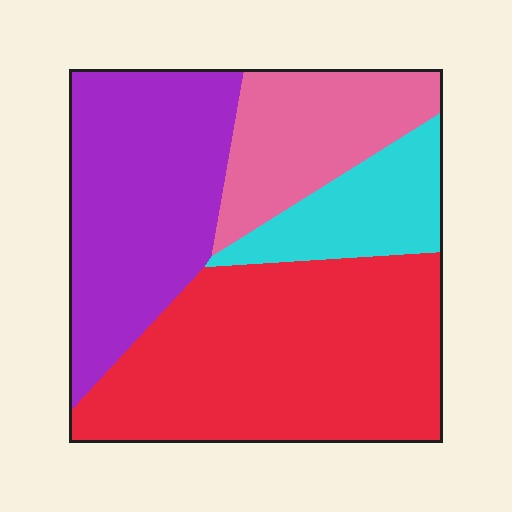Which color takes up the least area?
Cyan, at roughly 15%.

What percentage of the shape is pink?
Pink covers around 15% of the shape.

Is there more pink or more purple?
Purple.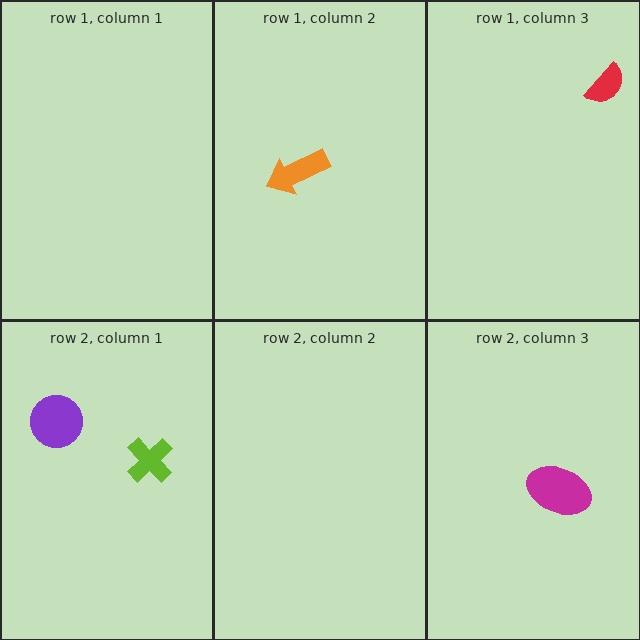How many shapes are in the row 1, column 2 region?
1.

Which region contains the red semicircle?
The row 1, column 3 region.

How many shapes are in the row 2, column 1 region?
2.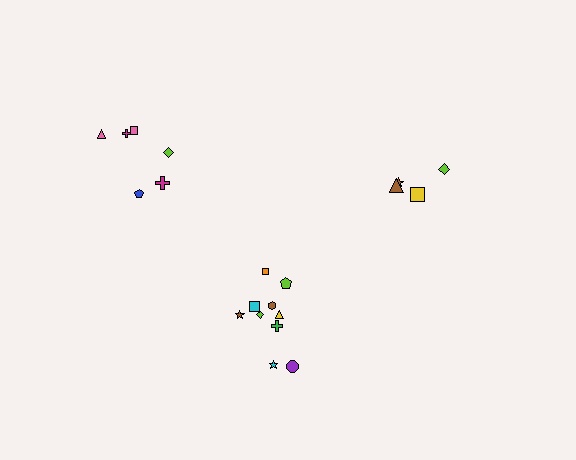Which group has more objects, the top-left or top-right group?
The top-left group.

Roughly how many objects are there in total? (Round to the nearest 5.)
Roughly 20 objects in total.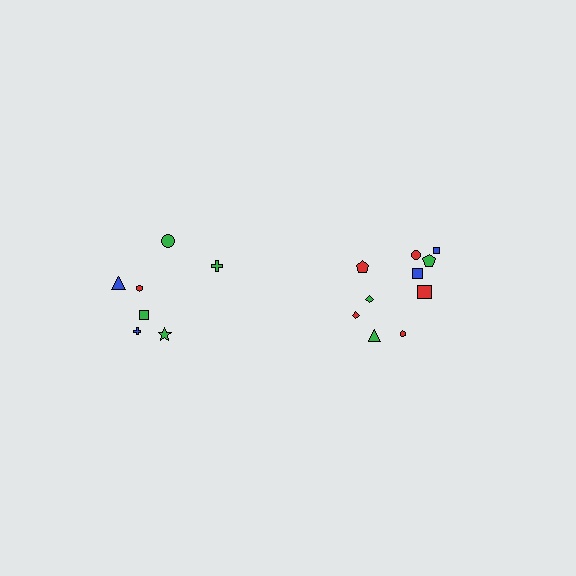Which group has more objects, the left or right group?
The right group.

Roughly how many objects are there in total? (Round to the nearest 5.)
Roughly 15 objects in total.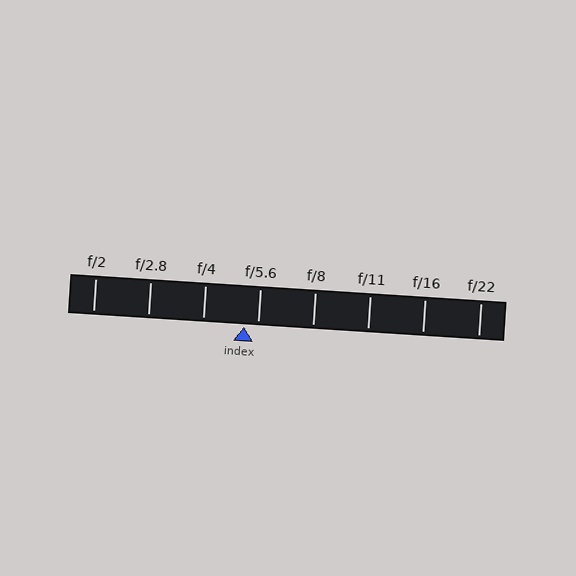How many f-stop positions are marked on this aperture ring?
There are 8 f-stop positions marked.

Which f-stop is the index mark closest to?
The index mark is closest to f/5.6.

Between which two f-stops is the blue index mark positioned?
The index mark is between f/4 and f/5.6.